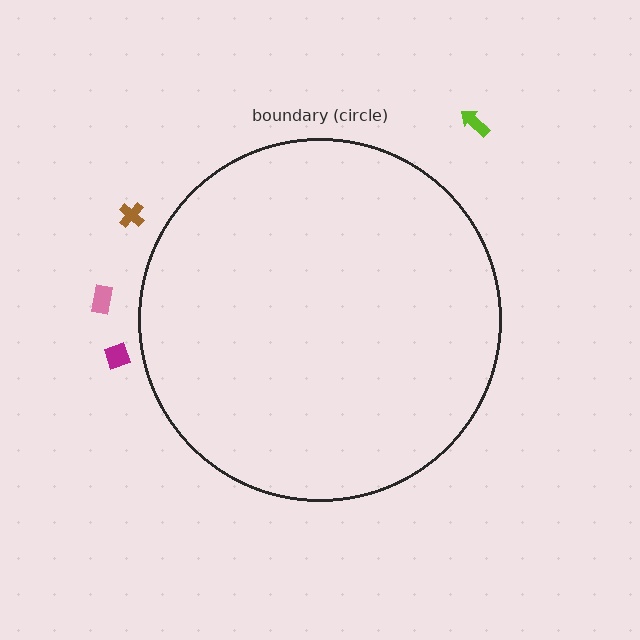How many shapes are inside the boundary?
0 inside, 4 outside.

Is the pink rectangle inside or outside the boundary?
Outside.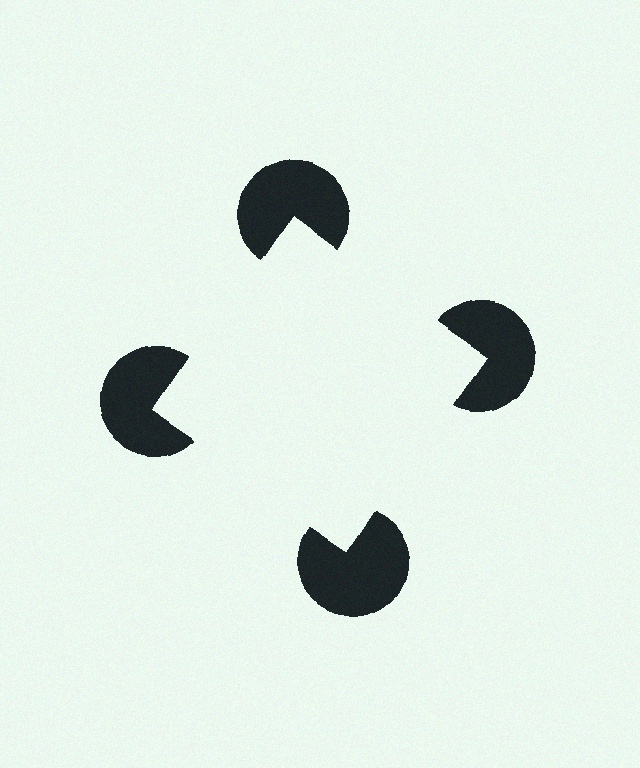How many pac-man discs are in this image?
There are 4 — one at each vertex of the illusory square.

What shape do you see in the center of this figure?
An illusory square — its edges are inferred from the aligned wedge cuts in the pac-man discs, not physically drawn.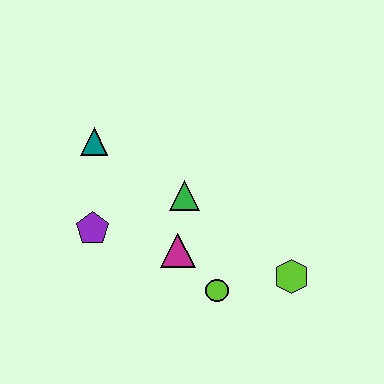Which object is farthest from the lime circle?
The teal triangle is farthest from the lime circle.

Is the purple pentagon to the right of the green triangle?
No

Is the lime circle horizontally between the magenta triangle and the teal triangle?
No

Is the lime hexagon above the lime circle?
Yes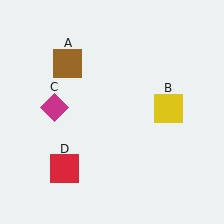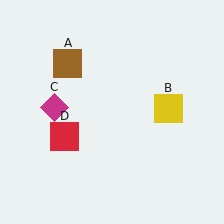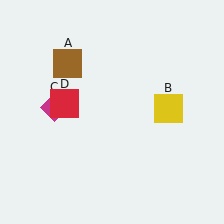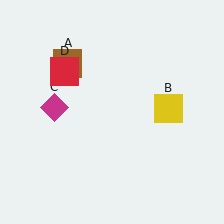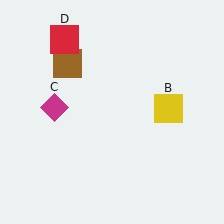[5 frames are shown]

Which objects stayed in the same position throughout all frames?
Brown square (object A) and yellow square (object B) and magenta diamond (object C) remained stationary.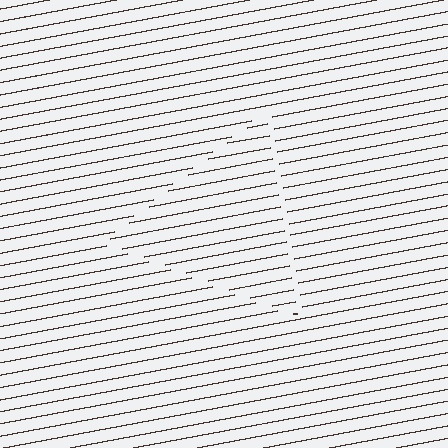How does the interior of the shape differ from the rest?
The interior of the shape contains the same grating, shifted by half a period — the contour is defined by the phase discontinuity where line-ends from the inner and outer gratings abut.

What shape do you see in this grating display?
An illusory triangle. The interior of the shape contains the same grating, shifted by half a period — the contour is defined by the phase discontinuity where line-ends from the inner and outer gratings abut.